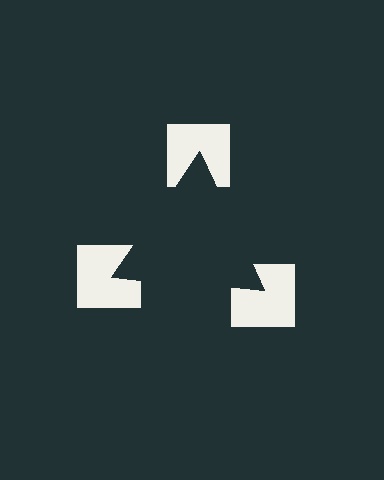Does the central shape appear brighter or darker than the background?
It typically appears slightly darker than the background, even though no actual brightness change is drawn.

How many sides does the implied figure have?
3 sides.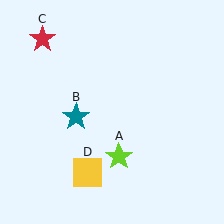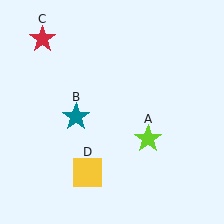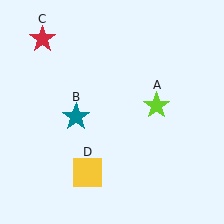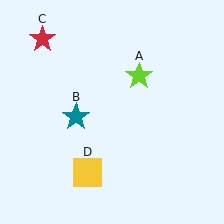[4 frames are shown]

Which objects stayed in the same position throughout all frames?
Teal star (object B) and red star (object C) and yellow square (object D) remained stationary.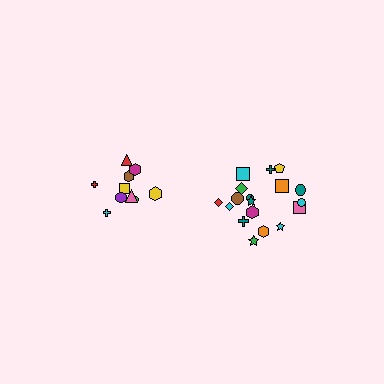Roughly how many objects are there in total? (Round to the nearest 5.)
Roughly 30 objects in total.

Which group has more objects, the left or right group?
The right group.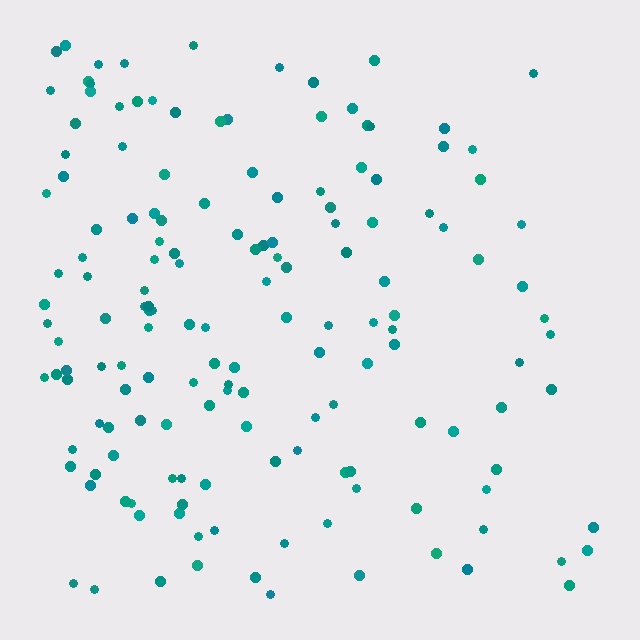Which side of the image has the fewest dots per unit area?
The right.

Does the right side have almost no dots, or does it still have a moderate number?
Still a moderate number, just noticeably fewer than the left.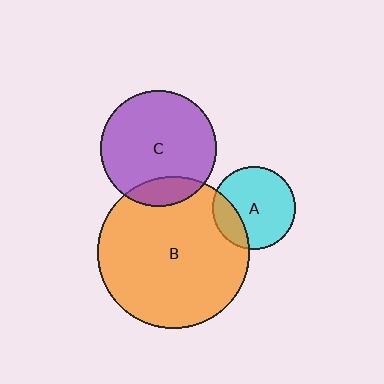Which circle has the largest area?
Circle B (orange).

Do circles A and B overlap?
Yes.